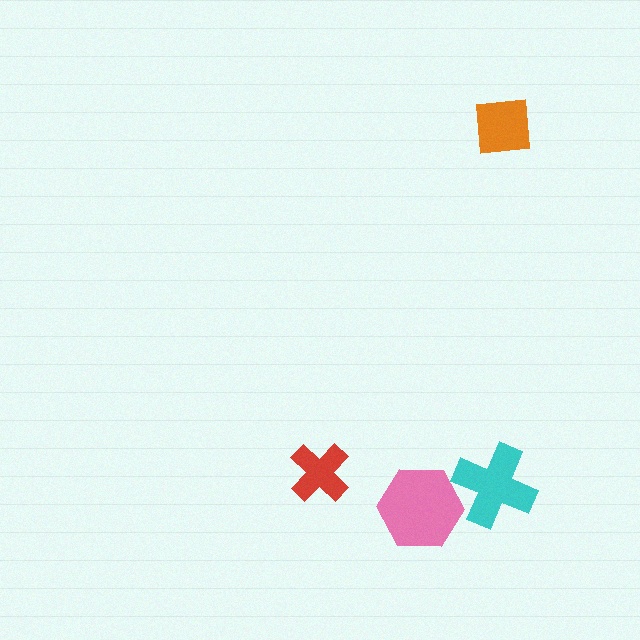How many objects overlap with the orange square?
0 objects overlap with the orange square.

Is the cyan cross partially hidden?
Yes, it is partially covered by another shape.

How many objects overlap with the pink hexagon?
1 object overlaps with the pink hexagon.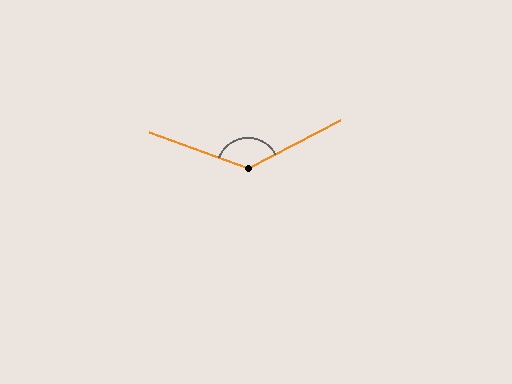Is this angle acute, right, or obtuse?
It is obtuse.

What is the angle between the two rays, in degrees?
Approximately 133 degrees.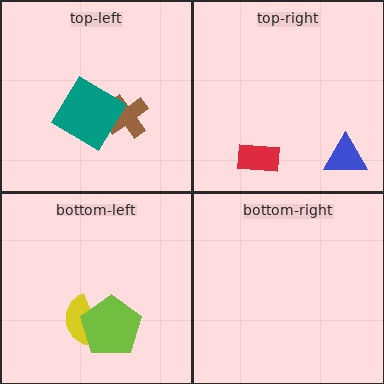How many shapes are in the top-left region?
2.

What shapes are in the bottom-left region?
The yellow semicircle, the lime pentagon.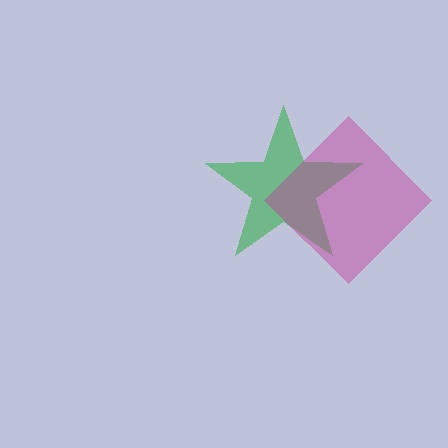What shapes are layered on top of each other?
The layered shapes are: a green star, a magenta diamond.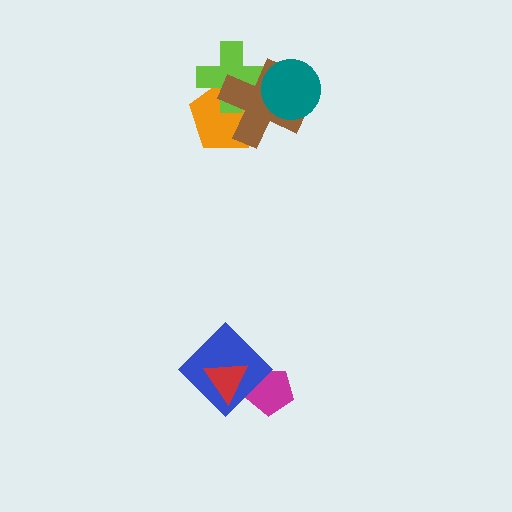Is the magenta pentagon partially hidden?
Yes, it is partially covered by another shape.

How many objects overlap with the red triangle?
2 objects overlap with the red triangle.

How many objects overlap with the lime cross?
2 objects overlap with the lime cross.